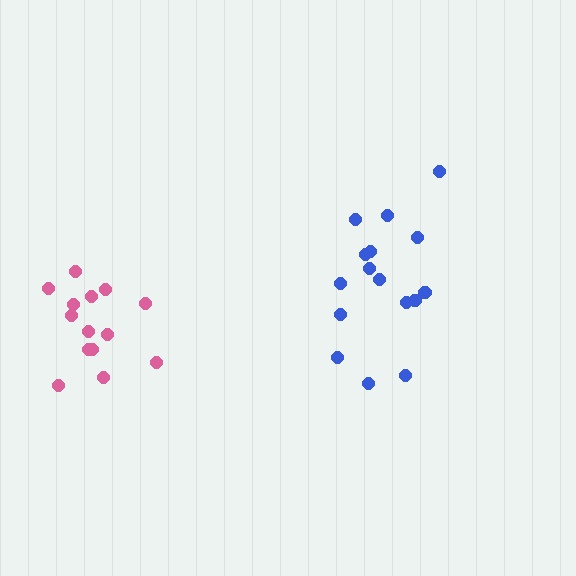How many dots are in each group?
Group 1: 14 dots, Group 2: 16 dots (30 total).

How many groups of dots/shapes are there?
There are 2 groups.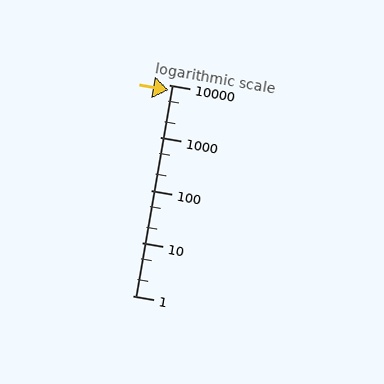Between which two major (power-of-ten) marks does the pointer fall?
The pointer is between 1000 and 10000.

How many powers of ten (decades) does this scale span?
The scale spans 4 decades, from 1 to 10000.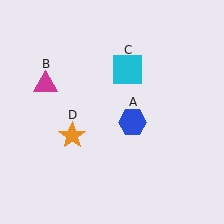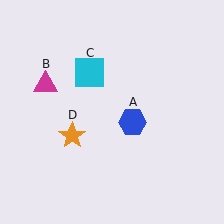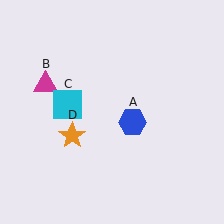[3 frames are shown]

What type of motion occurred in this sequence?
The cyan square (object C) rotated counterclockwise around the center of the scene.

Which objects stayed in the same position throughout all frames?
Blue hexagon (object A) and magenta triangle (object B) and orange star (object D) remained stationary.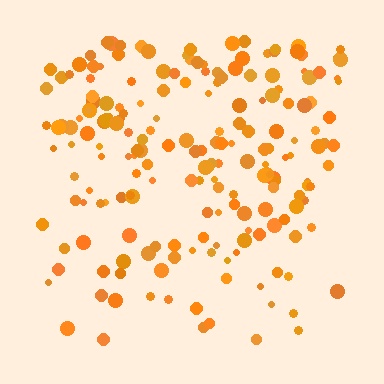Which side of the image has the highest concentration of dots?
The top.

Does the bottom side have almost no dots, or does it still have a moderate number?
Still a moderate number, just noticeably fewer than the top.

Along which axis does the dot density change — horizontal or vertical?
Vertical.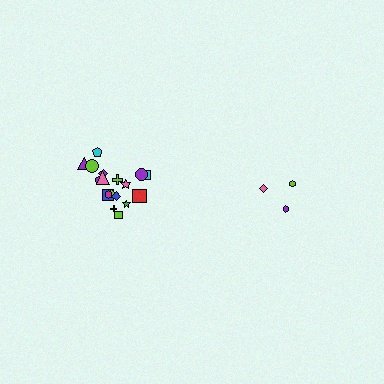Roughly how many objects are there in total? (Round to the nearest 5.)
Roughly 20 objects in total.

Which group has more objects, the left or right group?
The left group.